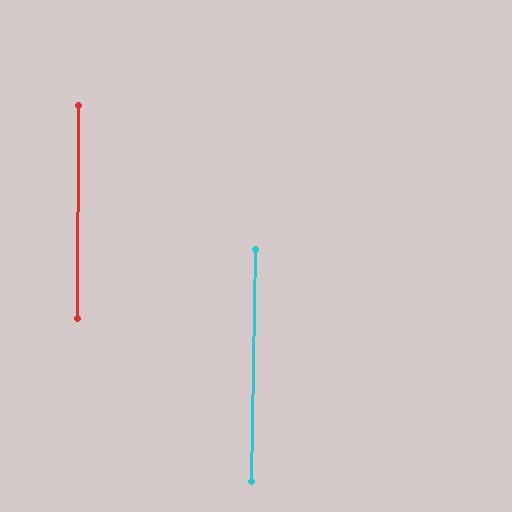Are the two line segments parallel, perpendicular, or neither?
Parallel — their directions differ by only 0.8°.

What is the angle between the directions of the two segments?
Approximately 1 degree.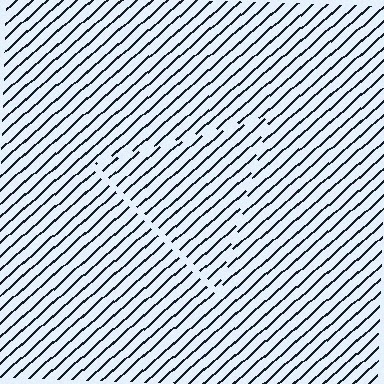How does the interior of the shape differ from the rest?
The interior of the shape contains the same grating, shifted by half a period — the contour is defined by the phase discontinuity where line-ends from the inner and outer gratings abut.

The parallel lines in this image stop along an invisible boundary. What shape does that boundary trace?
An illusory triangle. The interior of the shape contains the same grating, shifted by half a period — the contour is defined by the phase discontinuity where line-ends from the inner and outer gratings abut.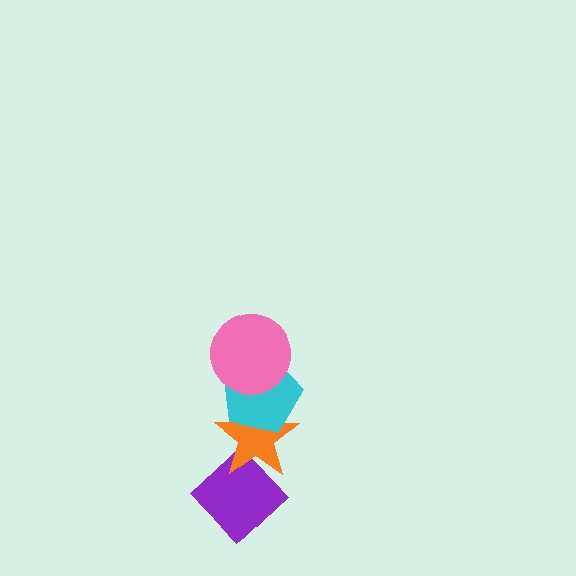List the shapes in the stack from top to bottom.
From top to bottom: the pink circle, the cyan pentagon, the orange star, the purple diamond.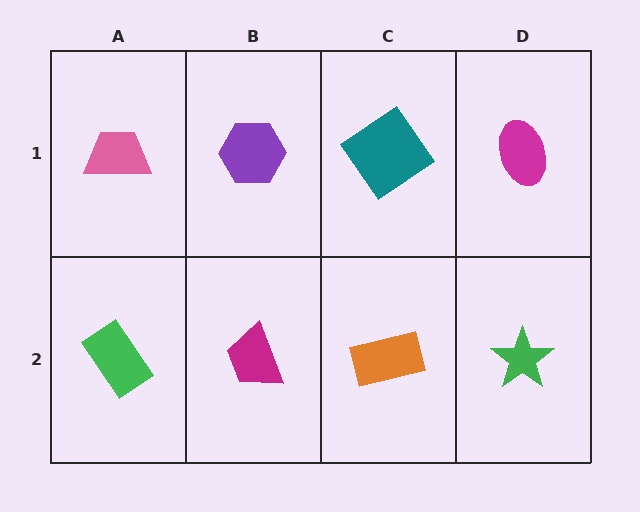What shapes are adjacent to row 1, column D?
A green star (row 2, column D), a teal diamond (row 1, column C).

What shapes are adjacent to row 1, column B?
A magenta trapezoid (row 2, column B), a pink trapezoid (row 1, column A), a teal diamond (row 1, column C).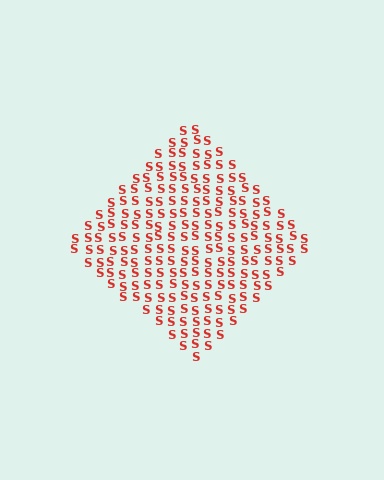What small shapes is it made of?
It is made of small letter S's.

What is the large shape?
The large shape is a diamond.